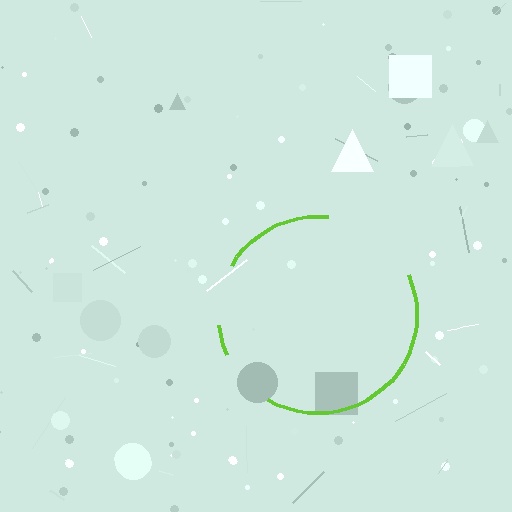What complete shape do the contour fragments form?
The contour fragments form a circle.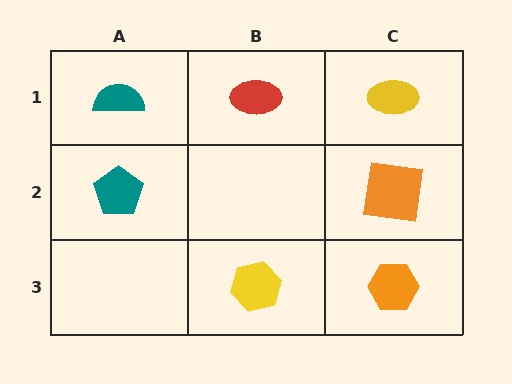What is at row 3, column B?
A yellow hexagon.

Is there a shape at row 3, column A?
No, that cell is empty.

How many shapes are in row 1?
3 shapes.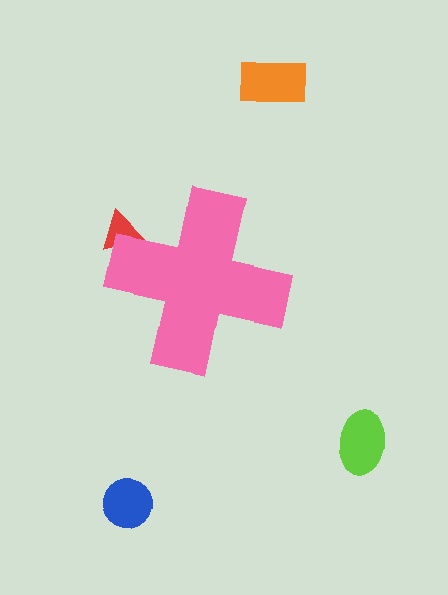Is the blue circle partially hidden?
No, the blue circle is fully visible.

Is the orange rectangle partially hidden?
No, the orange rectangle is fully visible.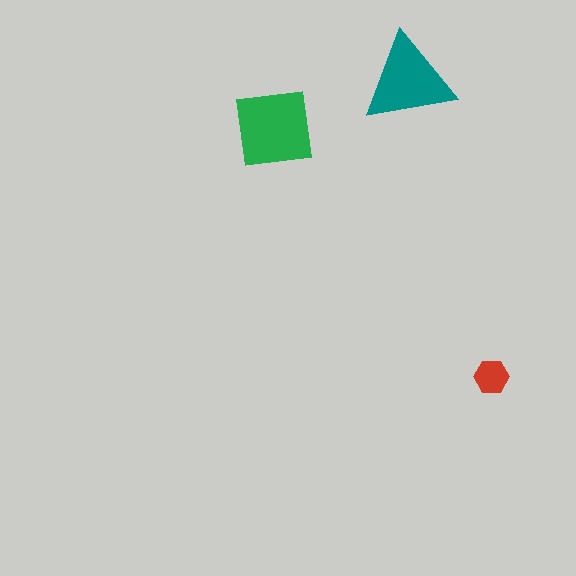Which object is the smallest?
The red hexagon.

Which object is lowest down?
The red hexagon is bottommost.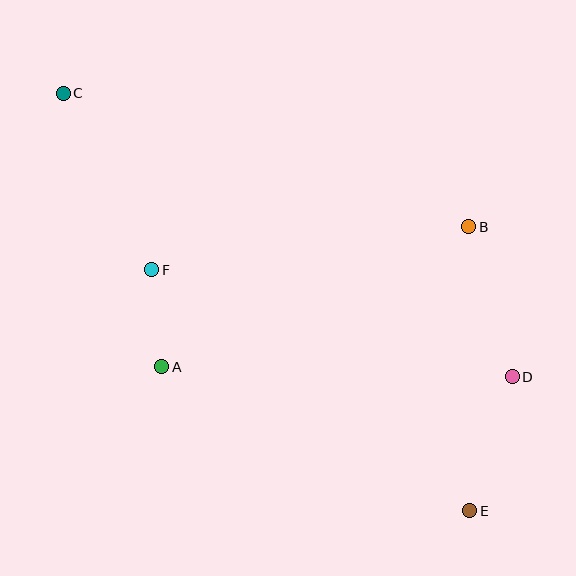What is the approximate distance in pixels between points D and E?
The distance between D and E is approximately 140 pixels.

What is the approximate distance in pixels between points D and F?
The distance between D and F is approximately 376 pixels.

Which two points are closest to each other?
Points A and F are closest to each other.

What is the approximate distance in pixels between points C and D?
The distance between C and D is approximately 531 pixels.